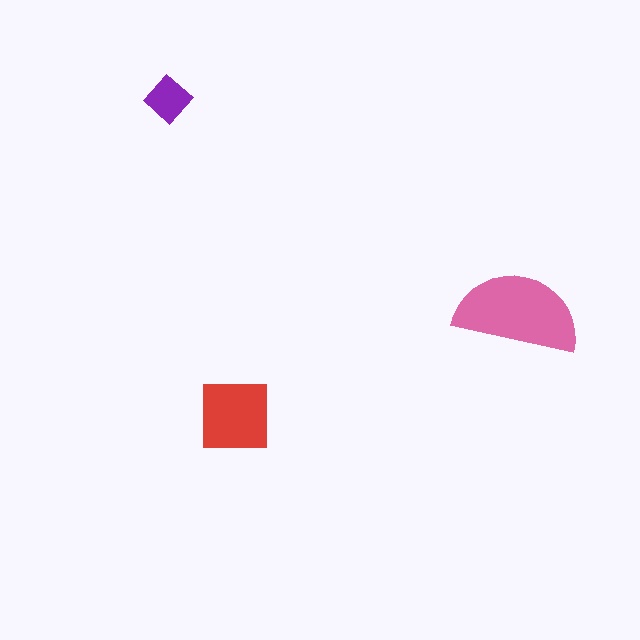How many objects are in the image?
There are 3 objects in the image.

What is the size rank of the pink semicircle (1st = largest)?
1st.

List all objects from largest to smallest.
The pink semicircle, the red square, the purple diamond.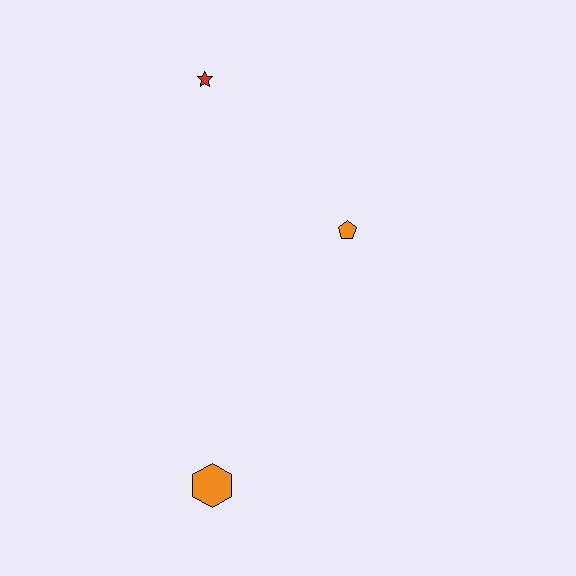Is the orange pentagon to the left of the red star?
No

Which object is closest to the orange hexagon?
The orange pentagon is closest to the orange hexagon.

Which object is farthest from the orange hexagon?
The red star is farthest from the orange hexagon.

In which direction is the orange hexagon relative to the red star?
The orange hexagon is below the red star.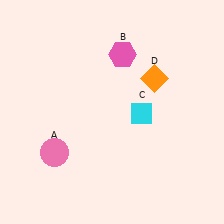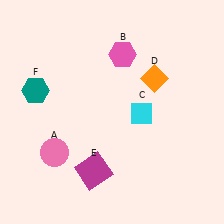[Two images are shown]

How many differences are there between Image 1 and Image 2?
There are 2 differences between the two images.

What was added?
A magenta square (E), a teal hexagon (F) were added in Image 2.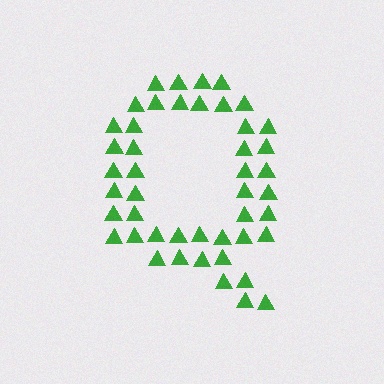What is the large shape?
The large shape is the letter Q.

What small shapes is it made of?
It is made of small triangles.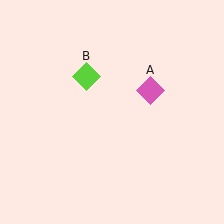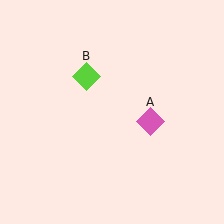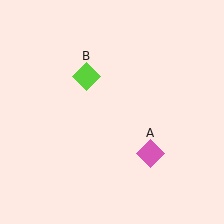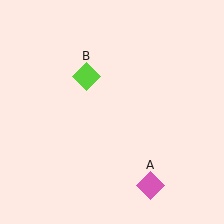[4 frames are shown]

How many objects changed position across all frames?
1 object changed position: pink diamond (object A).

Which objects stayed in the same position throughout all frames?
Lime diamond (object B) remained stationary.